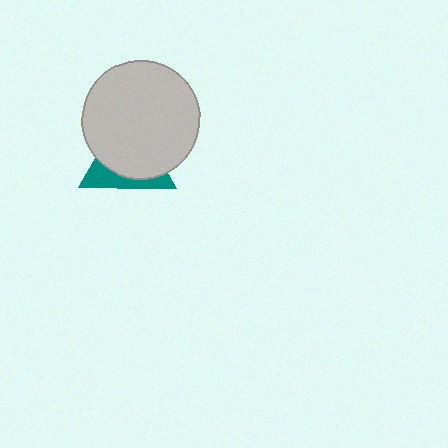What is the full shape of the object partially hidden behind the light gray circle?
The partially hidden object is a teal triangle.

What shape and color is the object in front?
The object in front is a light gray circle.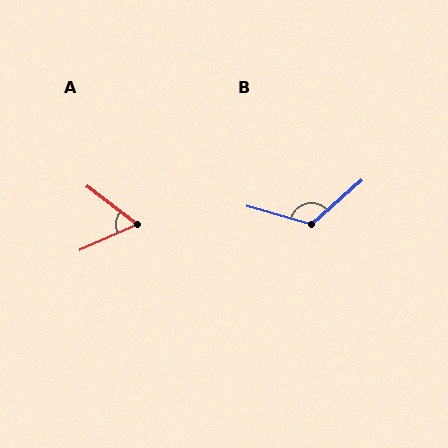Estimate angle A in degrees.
Approximately 62 degrees.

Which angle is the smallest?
A, at approximately 62 degrees.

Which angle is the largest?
B, at approximately 122 degrees.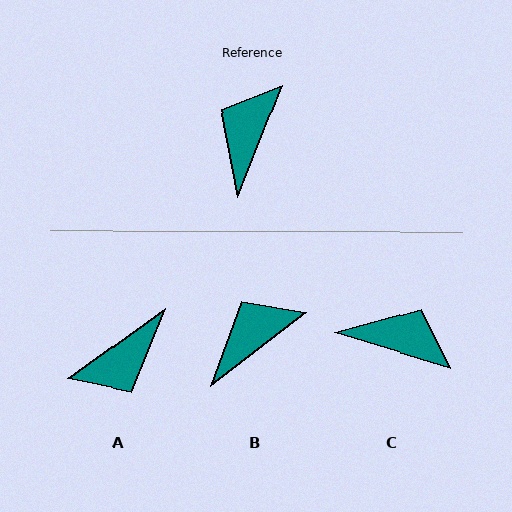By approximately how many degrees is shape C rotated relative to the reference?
Approximately 85 degrees clockwise.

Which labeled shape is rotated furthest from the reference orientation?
A, about 147 degrees away.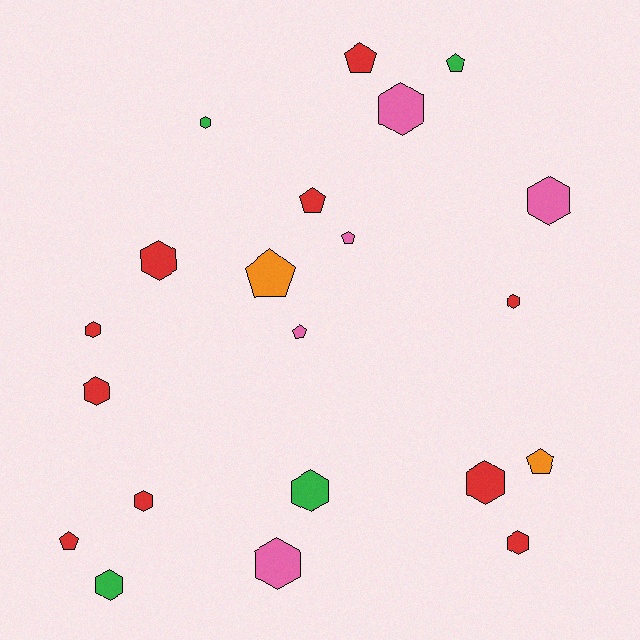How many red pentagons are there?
There are 3 red pentagons.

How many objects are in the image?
There are 21 objects.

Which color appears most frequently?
Red, with 10 objects.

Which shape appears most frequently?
Hexagon, with 13 objects.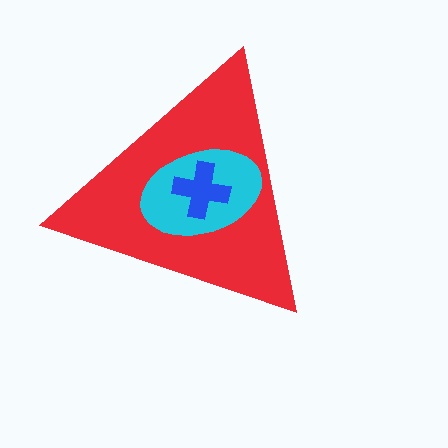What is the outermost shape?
The red triangle.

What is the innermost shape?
The blue cross.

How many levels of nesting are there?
3.